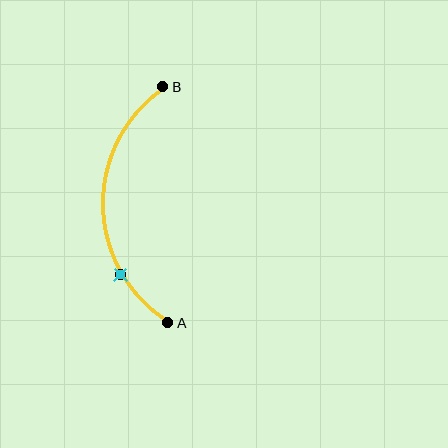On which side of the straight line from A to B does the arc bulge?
The arc bulges to the left of the straight line connecting A and B.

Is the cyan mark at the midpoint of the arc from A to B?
No. The cyan mark lies on the arc but is closer to endpoint A. The arc midpoint would be at the point on the curve equidistant along the arc from both A and B.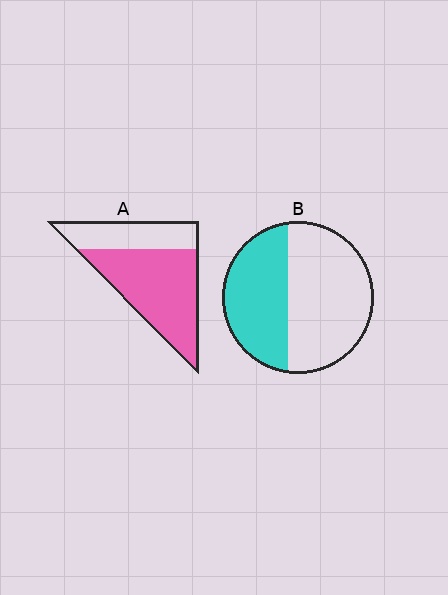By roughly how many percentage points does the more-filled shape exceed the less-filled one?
By roughly 25 percentage points (A over B).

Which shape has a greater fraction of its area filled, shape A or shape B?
Shape A.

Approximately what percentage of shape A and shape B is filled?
A is approximately 65% and B is approximately 40%.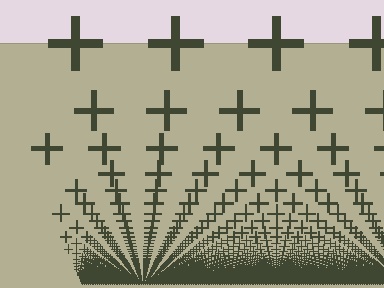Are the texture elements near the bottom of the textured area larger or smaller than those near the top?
Smaller. The gradient is inverted — elements near the bottom are smaller and denser.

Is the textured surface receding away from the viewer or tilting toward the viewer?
The surface appears to tilt toward the viewer. Texture elements get larger and sparser toward the top.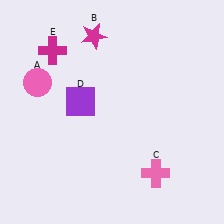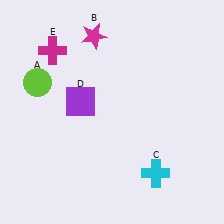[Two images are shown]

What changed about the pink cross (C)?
In Image 1, C is pink. In Image 2, it changed to cyan.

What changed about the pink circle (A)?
In Image 1, A is pink. In Image 2, it changed to lime.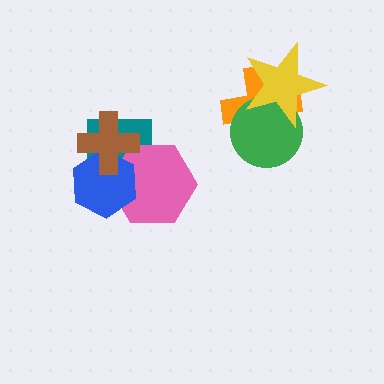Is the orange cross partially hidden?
Yes, it is partially covered by another shape.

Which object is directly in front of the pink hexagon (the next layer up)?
The blue hexagon is directly in front of the pink hexagon.